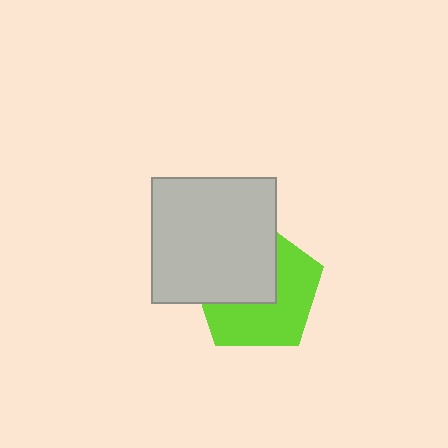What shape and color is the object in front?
The object in front is a light gray square.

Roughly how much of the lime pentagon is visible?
About half of it is visible (roughly 53%).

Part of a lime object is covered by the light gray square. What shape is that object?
It is a pentagon.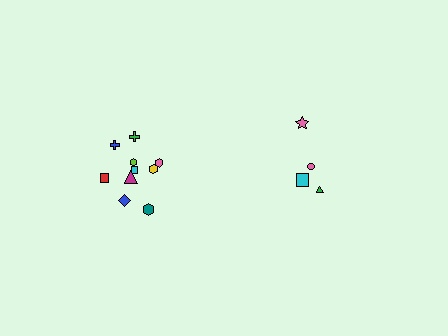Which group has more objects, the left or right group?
The left group.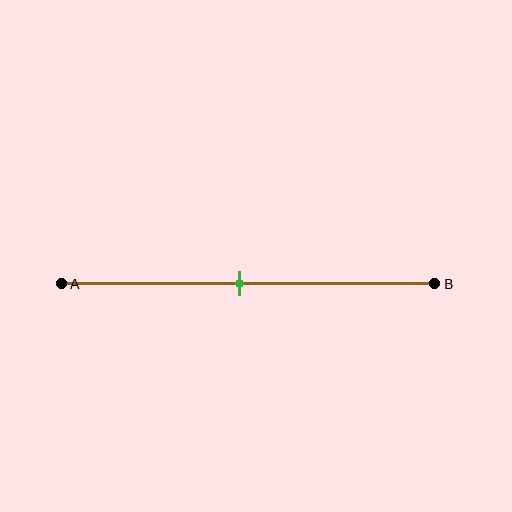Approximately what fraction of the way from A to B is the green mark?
The green mark is approximately 50% of the way from A to B.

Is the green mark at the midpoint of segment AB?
Yes, the mark is approximately at the midpoint.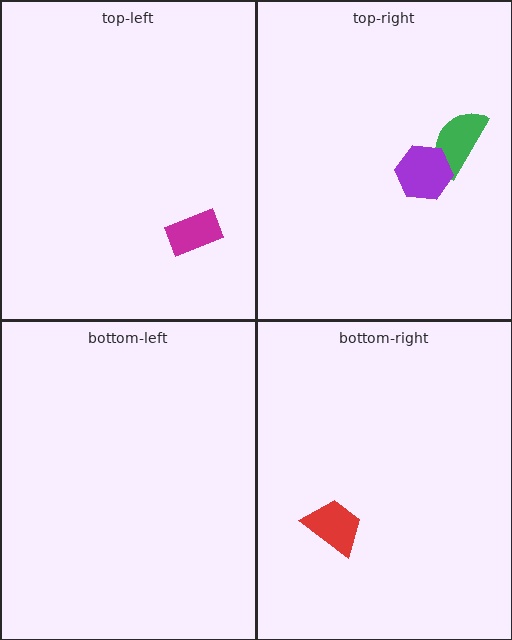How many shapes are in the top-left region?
1.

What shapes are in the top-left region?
The magenta rectangle.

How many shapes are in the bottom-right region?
1.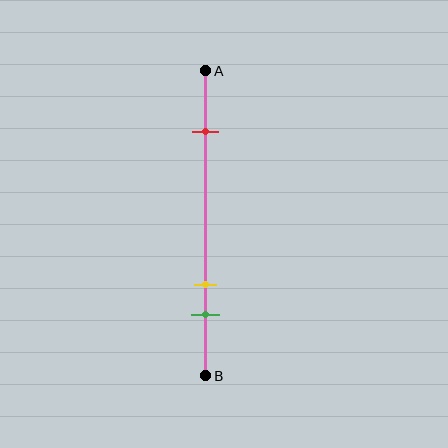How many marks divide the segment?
There are 3 marks dividing the segment.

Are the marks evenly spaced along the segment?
No, the marks are not evenly spaced.